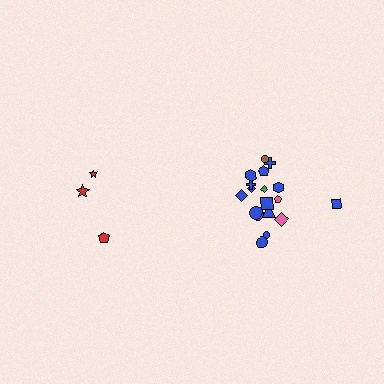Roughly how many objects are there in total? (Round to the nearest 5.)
Roughly 20 objects in total.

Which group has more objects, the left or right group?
The right group.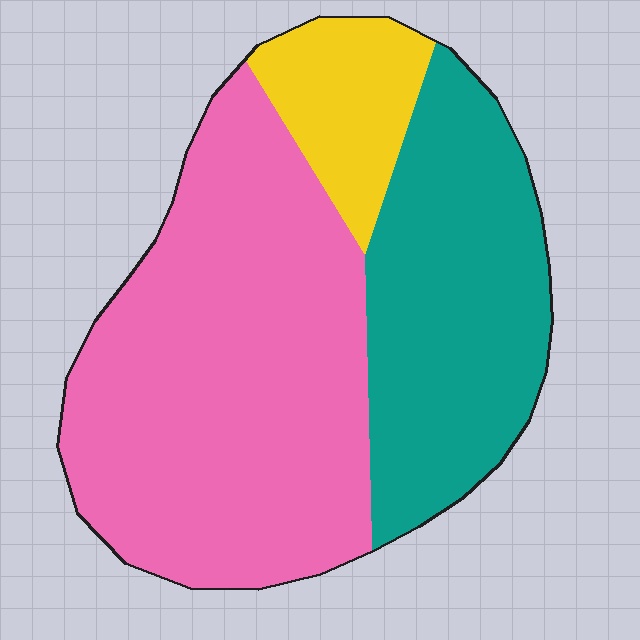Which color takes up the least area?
Yellow, at roughly 10%.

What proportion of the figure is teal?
Teal covers around 30% of the figure.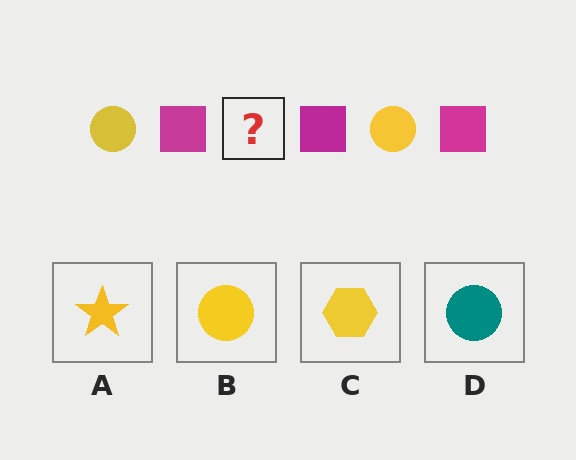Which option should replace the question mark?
Option B.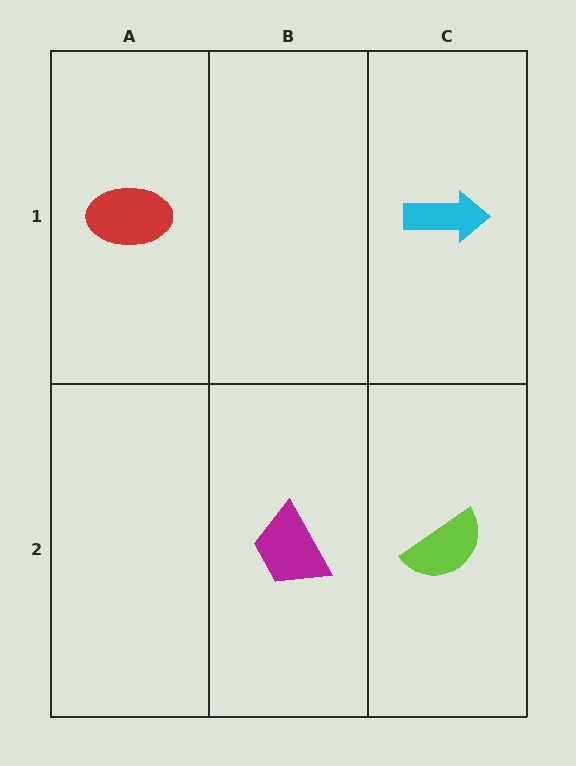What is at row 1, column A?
A red ellipse.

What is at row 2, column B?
A magenta trapezoid.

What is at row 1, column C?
A cyan arrow.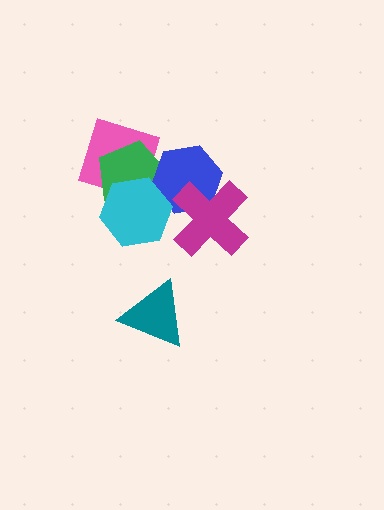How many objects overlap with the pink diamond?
3 objects overlap with the pink diamond.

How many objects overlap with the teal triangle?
0 objects overlap with the teal triangle.